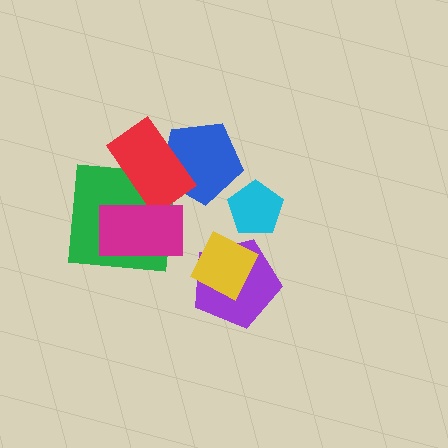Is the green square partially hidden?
Yes, it is partially covered by another shape.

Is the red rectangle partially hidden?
Yes, it is partially covered by another shape.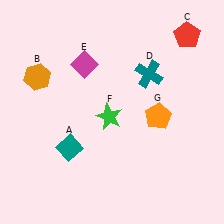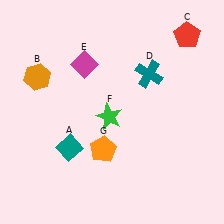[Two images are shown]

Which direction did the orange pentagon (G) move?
The orange pentagon (G) moved left.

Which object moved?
The orange pentagon (G) moved left.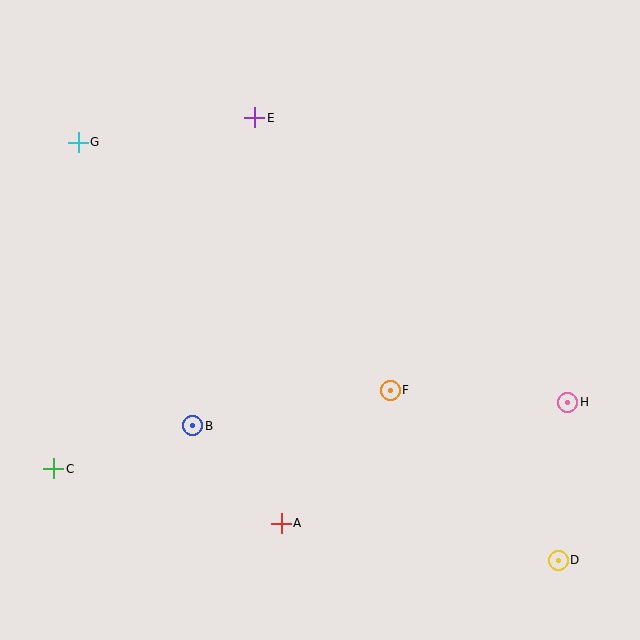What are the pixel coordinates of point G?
Point G is at (78, 142).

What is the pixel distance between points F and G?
The distance between F and G is 398 pixels.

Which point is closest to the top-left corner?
Point G is closest to the top-left corner.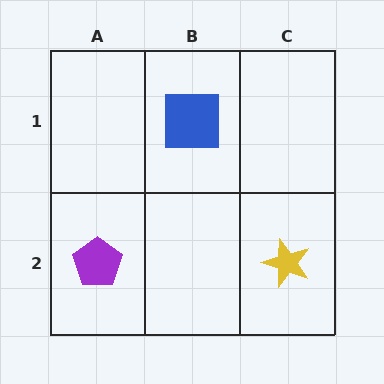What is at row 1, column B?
A blue square.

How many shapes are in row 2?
2 shapes.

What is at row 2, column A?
A purple pentagon.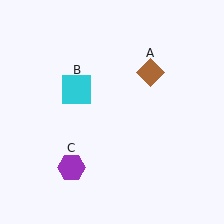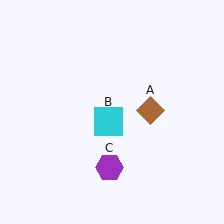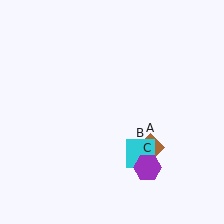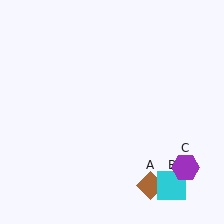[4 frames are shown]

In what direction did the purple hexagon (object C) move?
The purple hexagon (object C) moved right.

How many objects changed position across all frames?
3 objects changed position: brown diamond (object A), cyan square (object B), purple hexagon (object C).